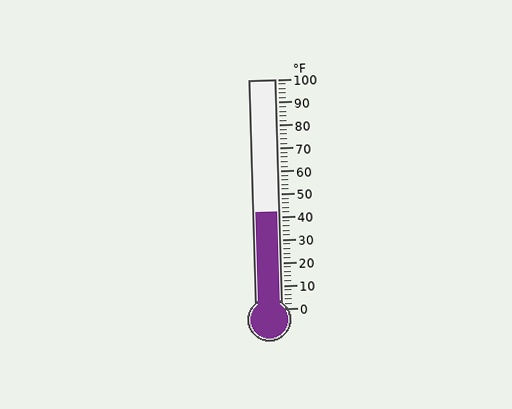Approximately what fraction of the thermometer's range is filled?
The thermometer is filled to approximately 40% of its range.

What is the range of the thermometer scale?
The thermometer scale ranges from 0°F to 100°F.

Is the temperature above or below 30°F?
The temperature is above 30°F.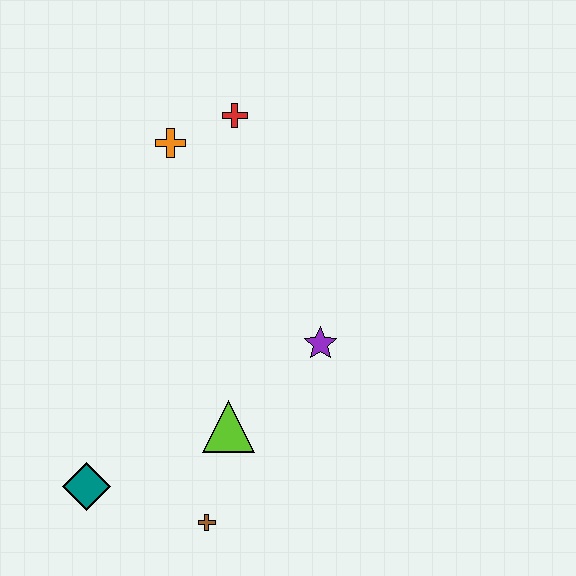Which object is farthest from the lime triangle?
The red cross is farthest from the lime triangle.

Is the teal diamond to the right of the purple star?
No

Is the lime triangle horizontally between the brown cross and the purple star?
Yes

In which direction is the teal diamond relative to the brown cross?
The teal diamond is to the left of the brown cross.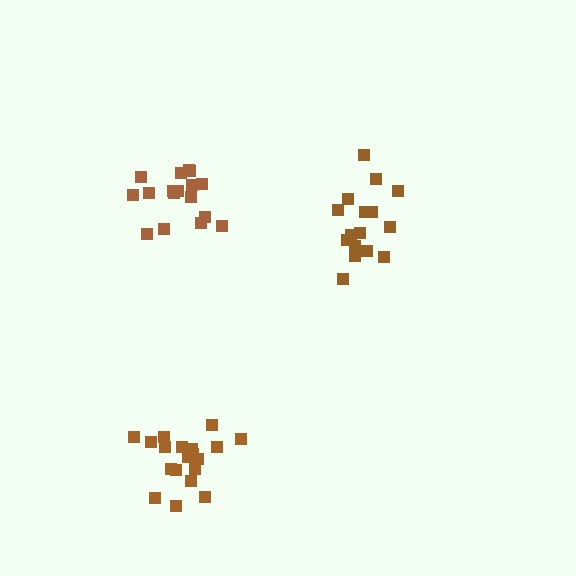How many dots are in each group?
Group 1: 16 dots, Group 2: 20 dots, Group 3: 18 dots (54 total).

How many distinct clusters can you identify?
There are 3 distinct clusters.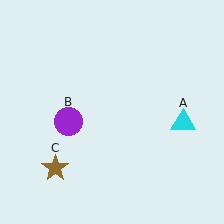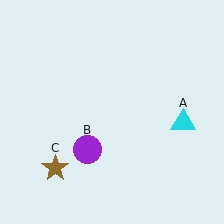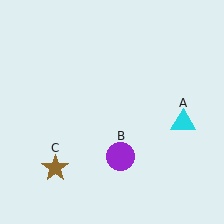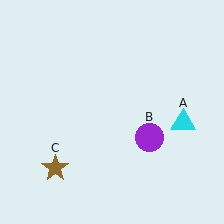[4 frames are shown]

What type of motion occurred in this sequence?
The purple circle (object B) rotated counterclockwise around the center of the scene.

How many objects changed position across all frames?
1 object changed position: purple circle (object B).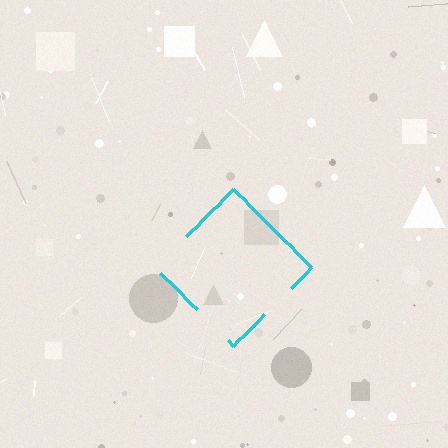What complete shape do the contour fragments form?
The contour fragments form a diamond.